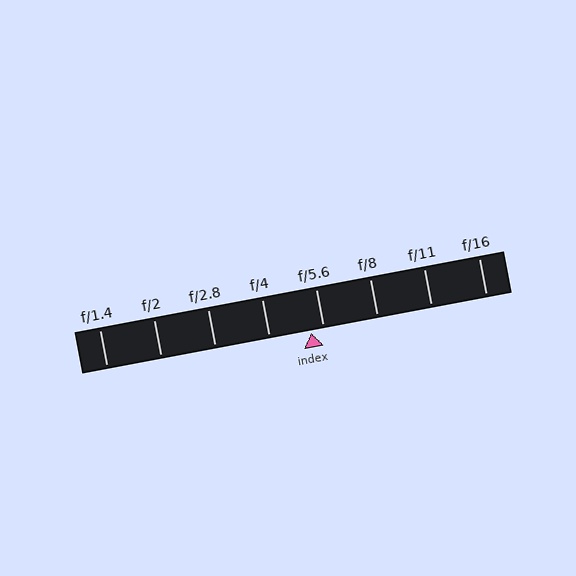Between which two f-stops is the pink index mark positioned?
The index mark is between f/4 and f/5.6.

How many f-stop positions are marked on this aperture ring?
There are 8 f-stop positions marked.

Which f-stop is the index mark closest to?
The index mark is closest to f/5.6.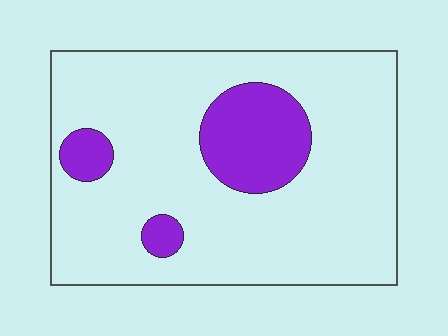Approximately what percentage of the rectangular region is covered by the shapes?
Approximately 15%.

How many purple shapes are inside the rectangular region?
3.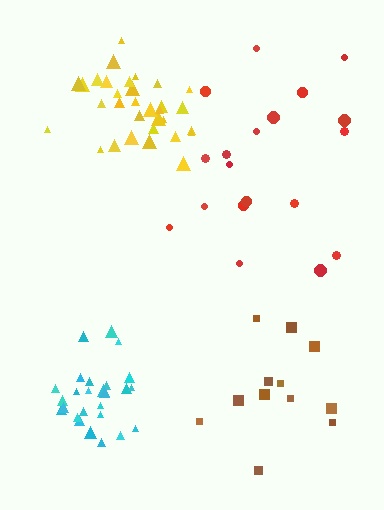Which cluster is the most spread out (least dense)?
Brown.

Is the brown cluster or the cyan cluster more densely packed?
Cyan.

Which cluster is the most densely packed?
Yellow.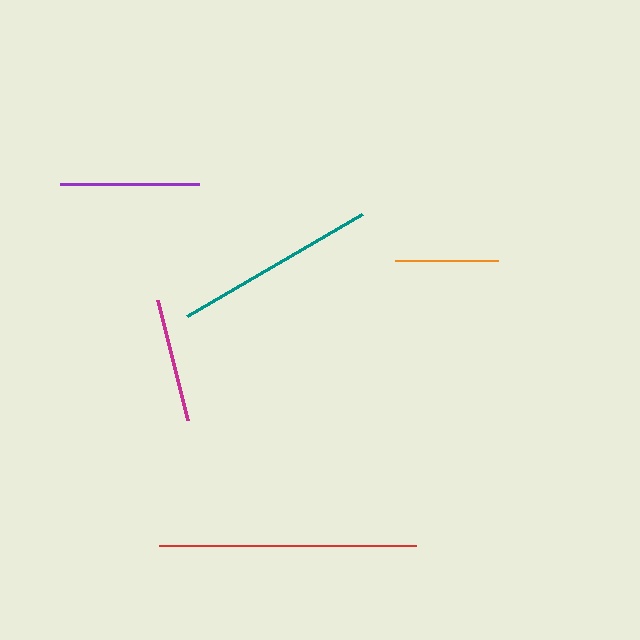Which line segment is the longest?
The red line is the longest at approximately 257 pixels.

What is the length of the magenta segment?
The magenta segment is approximately 124 pixels long.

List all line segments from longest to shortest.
From longest to shortest: red, teal, purple, magenta, orange.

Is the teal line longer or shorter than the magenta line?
The teal line is longer than the magenta line.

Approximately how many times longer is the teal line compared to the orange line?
The teal line is approximately 2.0 times the length of the orange line.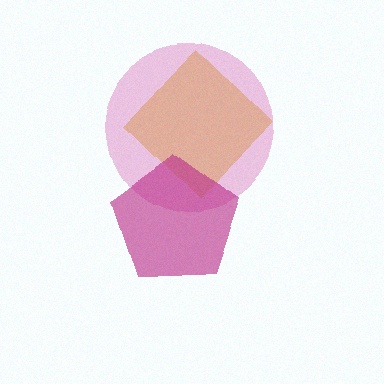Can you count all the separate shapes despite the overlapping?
Yes, there are 3 separate shapes.